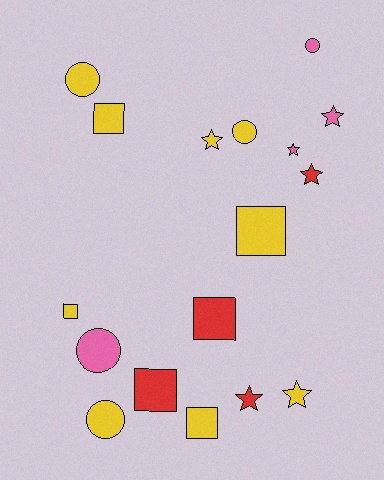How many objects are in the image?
There are 17 objects.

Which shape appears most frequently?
Star, with 6 objects.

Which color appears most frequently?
Yellow, with 9 objects.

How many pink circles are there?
There are 2 pink circles.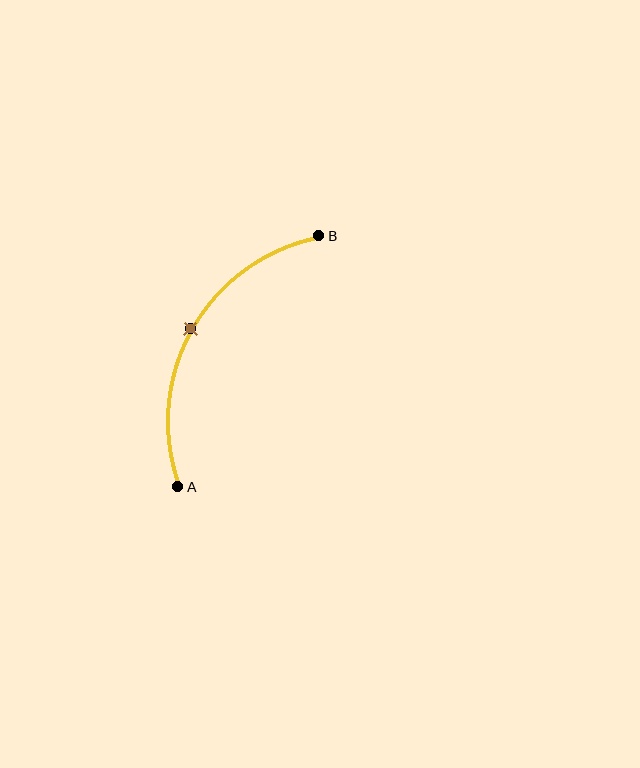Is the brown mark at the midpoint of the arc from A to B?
Yes. The brown mark lies on the arc at equal arc-length from both A and B — it is the arc midpoint.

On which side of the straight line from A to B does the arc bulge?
The arc bulges to the left of the straight line connecting A and B.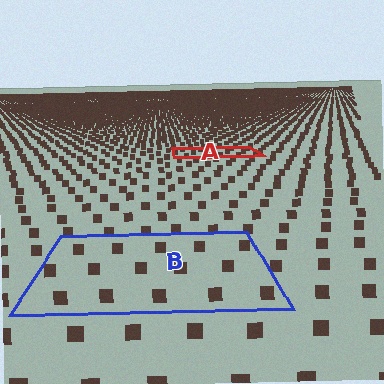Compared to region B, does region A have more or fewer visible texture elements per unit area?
Region A has more texture elements per unit area — they are packed more densely because it is farther away.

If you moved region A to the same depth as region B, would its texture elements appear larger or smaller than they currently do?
They would appear larger. At a closer depth, the same texture elements are projected at a bigger on-screen size.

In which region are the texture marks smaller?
The texture marks are smaller in region A, because it is farther away.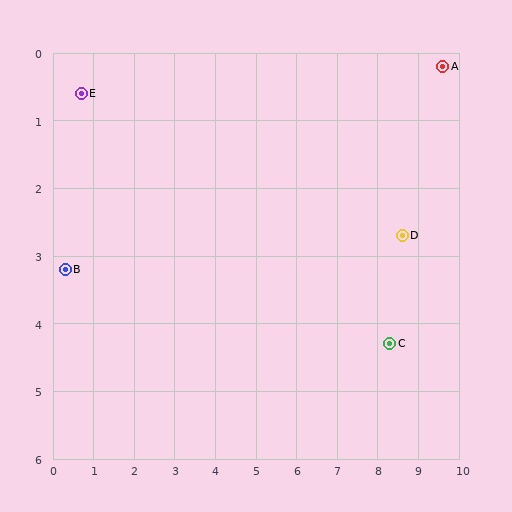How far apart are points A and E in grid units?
Points A and E are about 8.9 grid units apart.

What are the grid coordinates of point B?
Point B is at approximately (0.3, 3.2).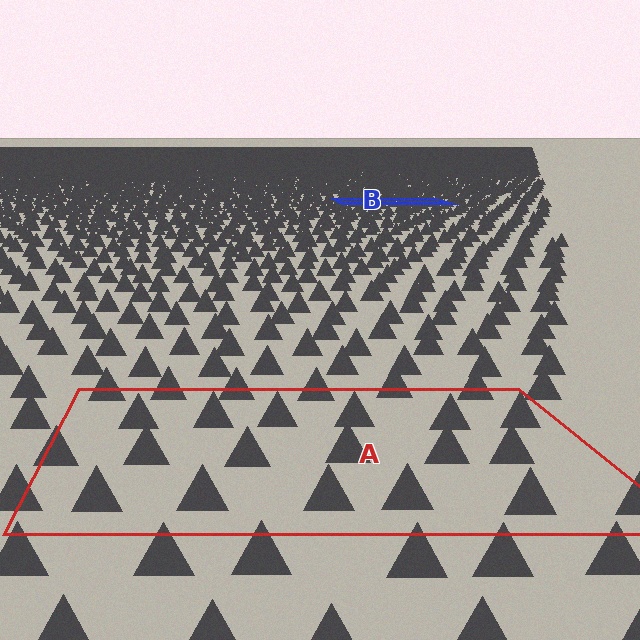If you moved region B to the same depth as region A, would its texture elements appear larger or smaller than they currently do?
They would appear larger. At a closer depth, the same texture elements are projected at a bigger on-screen size.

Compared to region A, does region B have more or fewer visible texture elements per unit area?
Region B has more texture elements per unit area — they are packed more densely because it is farther away.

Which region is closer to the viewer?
Region A is closer. The texture elements there are larger and more spread out.